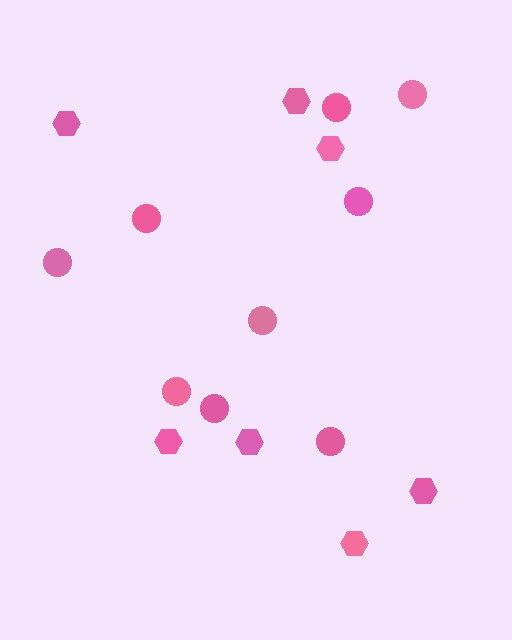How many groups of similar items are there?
There are 2 groups: one group of hexagons (7) and one group of circles (9).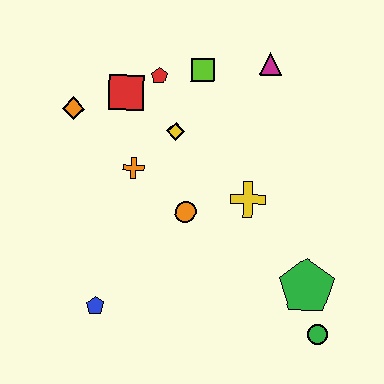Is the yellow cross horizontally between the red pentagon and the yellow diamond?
No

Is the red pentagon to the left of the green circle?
Yes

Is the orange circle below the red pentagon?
Yes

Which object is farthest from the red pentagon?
The green circle is farthest from the red pentagon.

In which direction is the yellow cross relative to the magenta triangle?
The yellow cross is below the magenta triangle.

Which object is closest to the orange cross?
The yellow diamond is closest to the orange cross.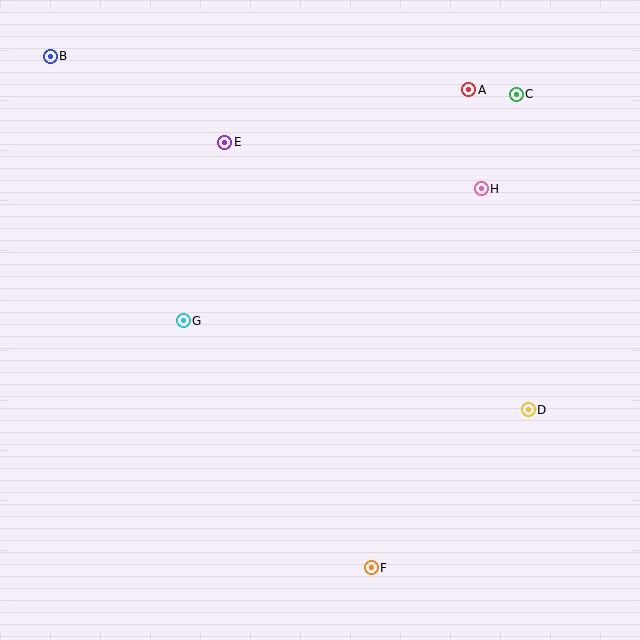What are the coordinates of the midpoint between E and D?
The midpoint between E and D is at (376, 276).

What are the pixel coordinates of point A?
Point A is at (469, 90).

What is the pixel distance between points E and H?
The distance between E and H is 261 pixels.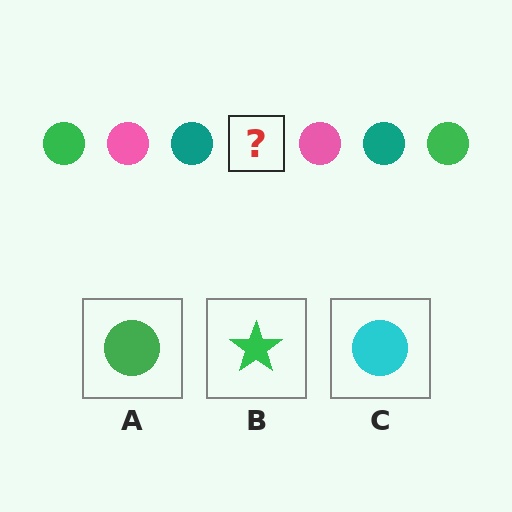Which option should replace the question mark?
Option A.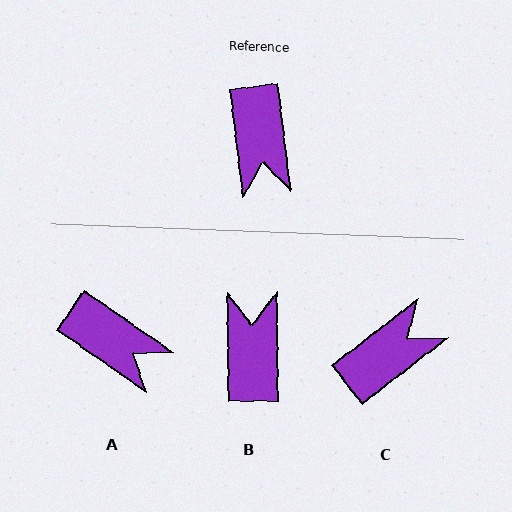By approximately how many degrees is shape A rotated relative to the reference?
Approximately 49 degrees counter-clockwise.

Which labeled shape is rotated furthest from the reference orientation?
B, about 174 degrees away.